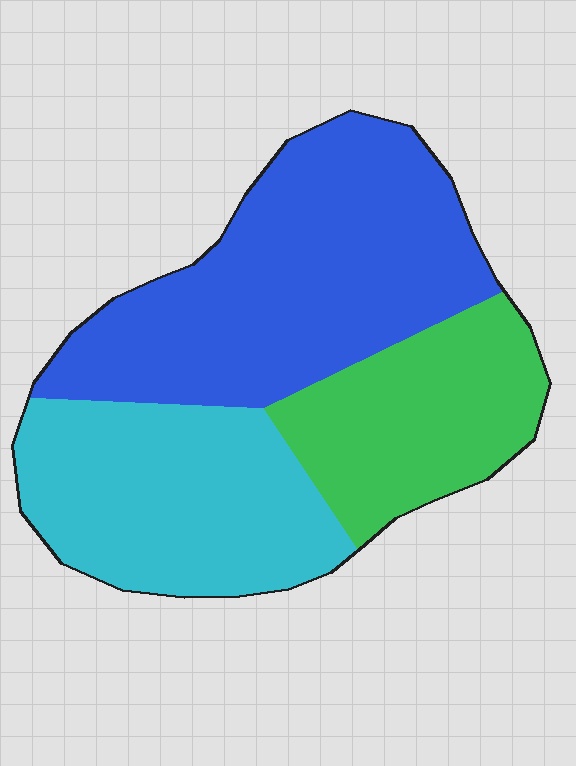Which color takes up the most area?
Blue, at roughly 45%.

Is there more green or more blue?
Blue.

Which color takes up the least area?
Green, at roughly 25%.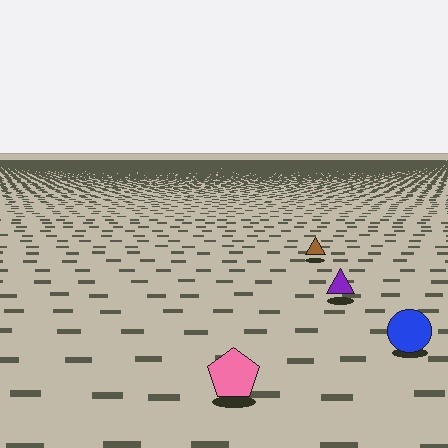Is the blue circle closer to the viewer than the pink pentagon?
No. The pink pentagon is closer — you can tell from the texture gradient: the ground texture is coarser near it.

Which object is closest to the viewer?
The pink pentagon is closest. The texture marks near it are larger and more spread out.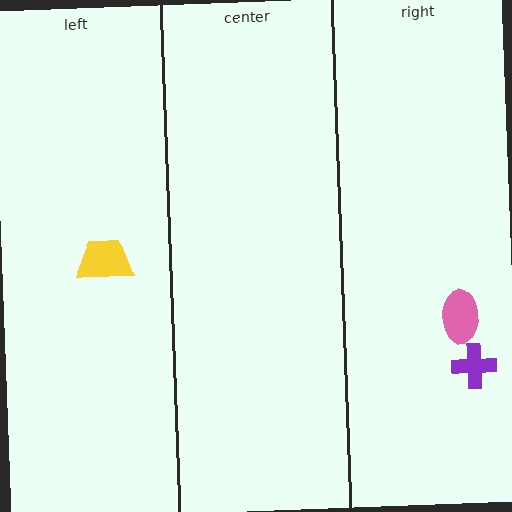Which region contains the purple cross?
The right region.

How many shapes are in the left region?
1.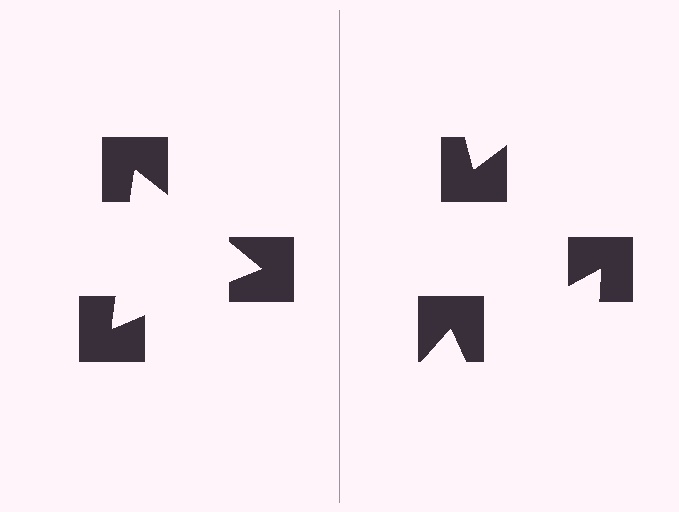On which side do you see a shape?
An illusory triangle appears on the left side. On the right side the wedge cuts are rotated, so no coherent shape forms.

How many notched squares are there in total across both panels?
6 — 3 on each side.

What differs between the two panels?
The notched squares are positioned identically on both sides; only the wedge orientations differ. On the left they align to a triangle; on the right they are misaligned.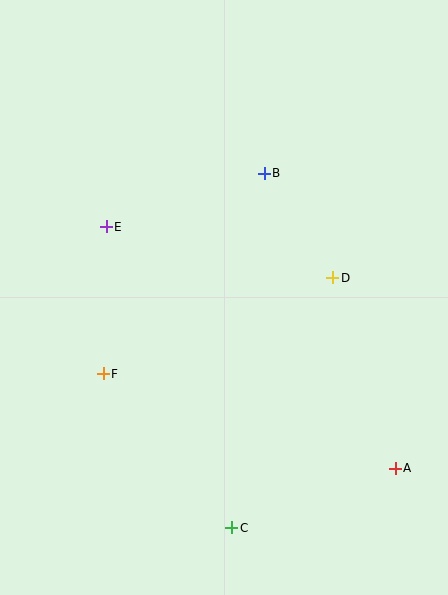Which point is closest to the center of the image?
Point D at (333, 278) is closest to the center.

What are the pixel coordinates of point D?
Point D is at (333, 278).